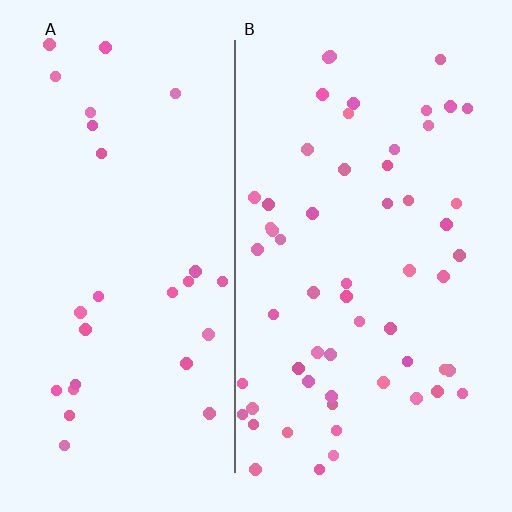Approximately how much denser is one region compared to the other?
Approximately 2.1× — region B over region A.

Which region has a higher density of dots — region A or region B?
B (the right).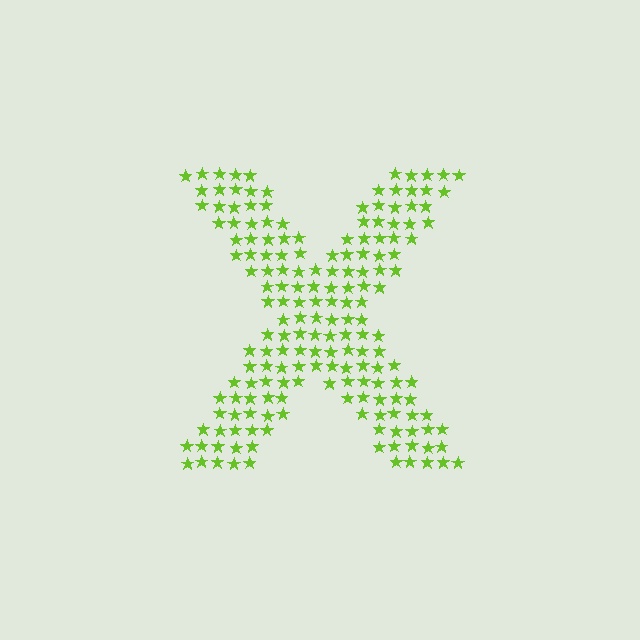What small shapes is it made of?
It is made of small stars.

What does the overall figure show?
The overall figure shows the letter X.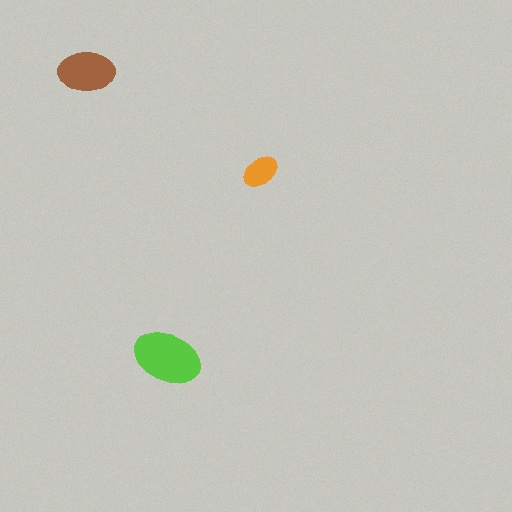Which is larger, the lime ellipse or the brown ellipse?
The lime one.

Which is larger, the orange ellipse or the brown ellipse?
The brown one.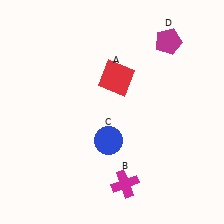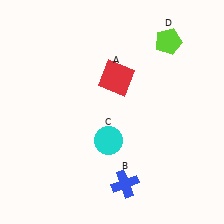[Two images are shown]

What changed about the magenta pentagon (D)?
In Image 1, D is magenta. In Image 2, it changed to lime.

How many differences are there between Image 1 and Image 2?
There are 3 differences between the two images.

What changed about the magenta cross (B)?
In Image 1, B is magenta. In Image 2, it changed to blue.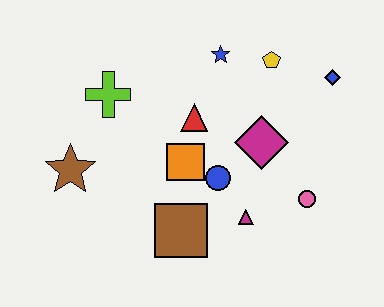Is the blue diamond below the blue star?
Yes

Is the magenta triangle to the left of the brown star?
No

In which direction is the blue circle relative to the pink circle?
The blue circle is to the left of the pink circle.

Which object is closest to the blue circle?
The orange square is closest to the blue circle.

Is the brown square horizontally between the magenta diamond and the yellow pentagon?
No